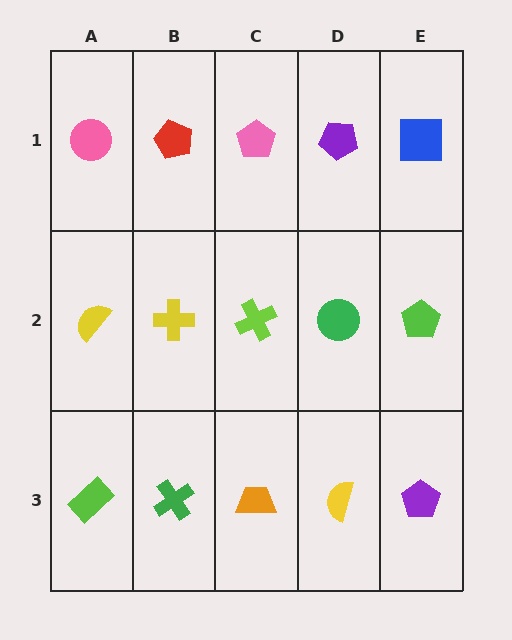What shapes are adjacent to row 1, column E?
A lime pentagon (row 2, column E), a purple pentagon (row 1, column D).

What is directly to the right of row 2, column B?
A lime cross.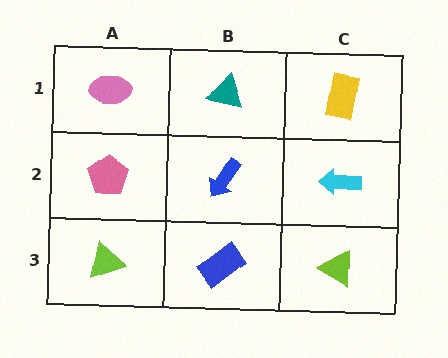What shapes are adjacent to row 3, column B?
A blue arrow (row 2, column B), a lime triangle (row 3, column A), a lime triangle (row 3, column C).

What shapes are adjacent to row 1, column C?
A cyan arrow (row 2, column C), a teal triangle (row 1, column B).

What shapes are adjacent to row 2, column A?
A pink ellipse (row 1, column A), a lime triangle (row 3, column A), a blue arrow (row 2, column B).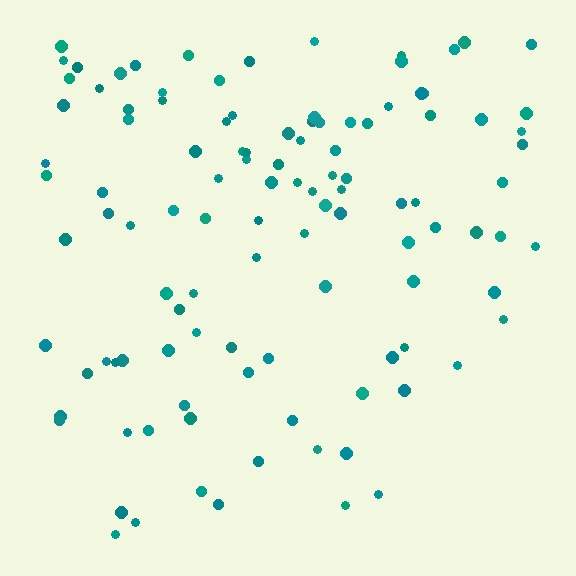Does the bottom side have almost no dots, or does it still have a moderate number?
Still a moderate number, just noticeably fewer than the top.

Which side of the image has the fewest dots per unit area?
The bottom.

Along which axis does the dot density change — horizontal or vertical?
Vertical.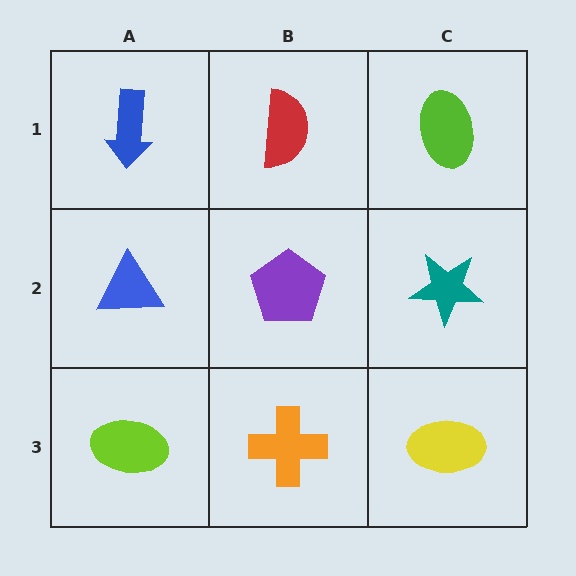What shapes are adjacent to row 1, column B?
A purple pentagon (row 2, column B), a blue arrow (row 1, column A), a lime ellipse (row 1, column C).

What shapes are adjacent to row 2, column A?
A blue arrow (row 1, column A), a lime ellipse (row 3, column A), a purple pentagon (row 2, column B).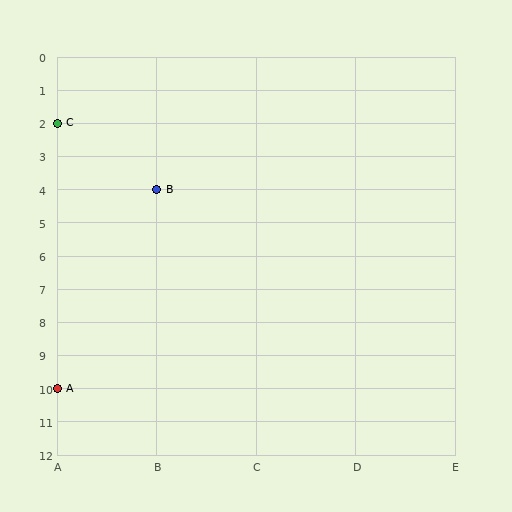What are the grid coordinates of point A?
Point A is at grid coordinates (A, 10).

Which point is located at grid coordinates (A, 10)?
Point A is at (A, 10).